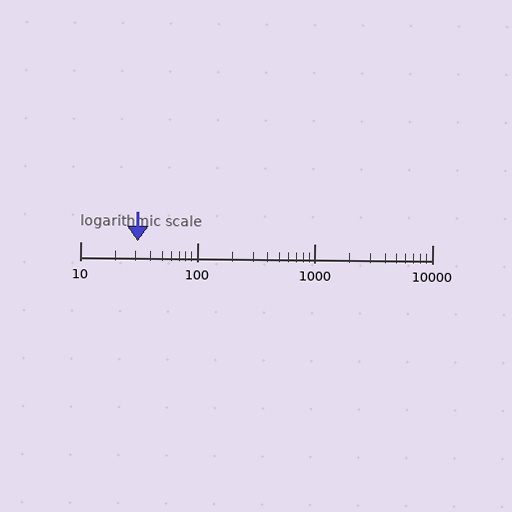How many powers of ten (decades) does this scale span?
The scale spans 3 decades, from 10 to 10000.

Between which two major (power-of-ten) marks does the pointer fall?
The pointer is between 10 and 100.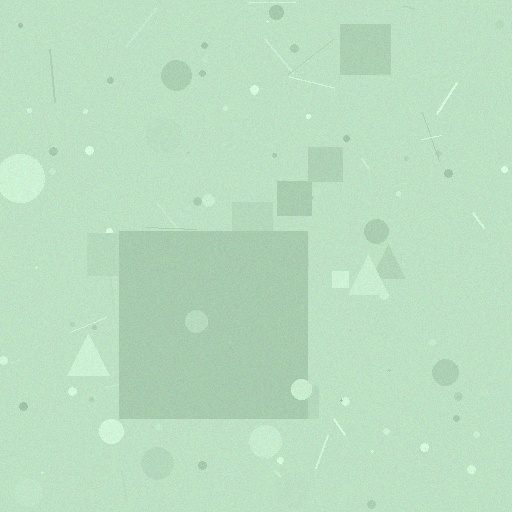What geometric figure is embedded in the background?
A square is embedded in the background.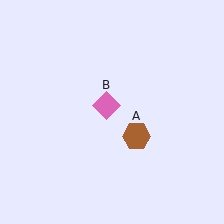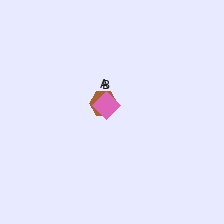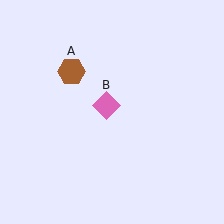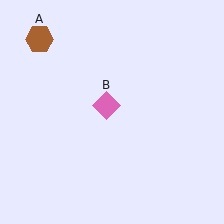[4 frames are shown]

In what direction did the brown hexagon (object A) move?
The brown hexagon (object A) moved up and to the left.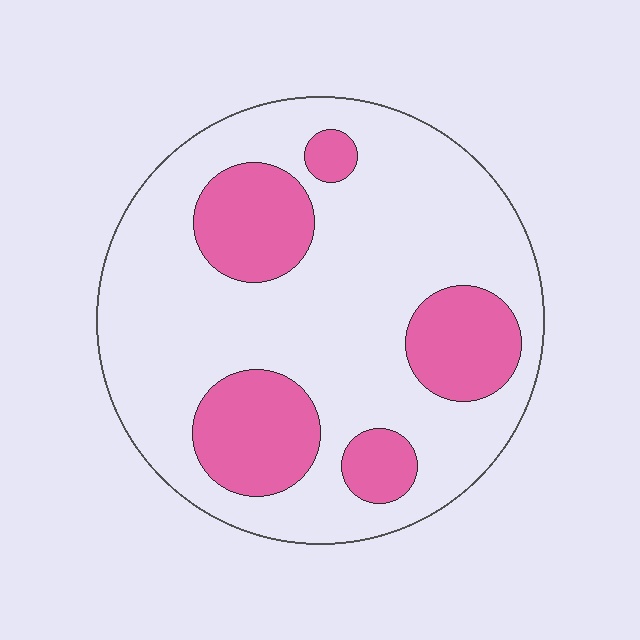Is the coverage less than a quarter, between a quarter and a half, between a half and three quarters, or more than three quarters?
Between a quarter and a half.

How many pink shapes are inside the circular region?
5.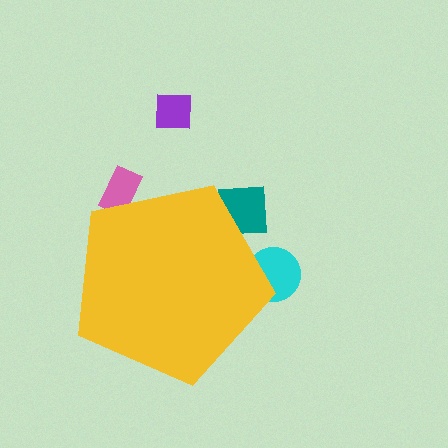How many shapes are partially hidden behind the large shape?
3 shapes are partially hidden.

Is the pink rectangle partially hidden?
Yes, the pink rectangle is partially hidden behind the yellow pentagon.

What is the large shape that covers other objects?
A yellow pentagon.